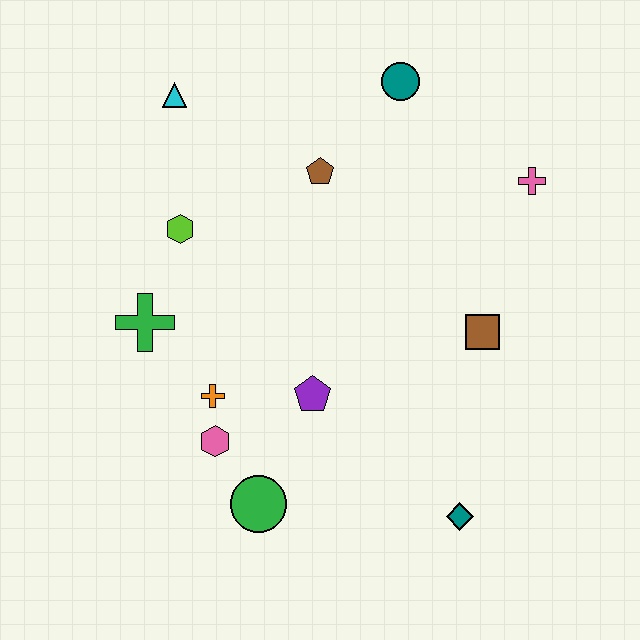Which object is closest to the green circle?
The pink hexagon is closest to the green circle.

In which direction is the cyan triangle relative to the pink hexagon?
The cyan triangle is above the pink hexagon.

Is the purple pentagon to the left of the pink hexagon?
No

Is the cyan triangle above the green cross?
Yes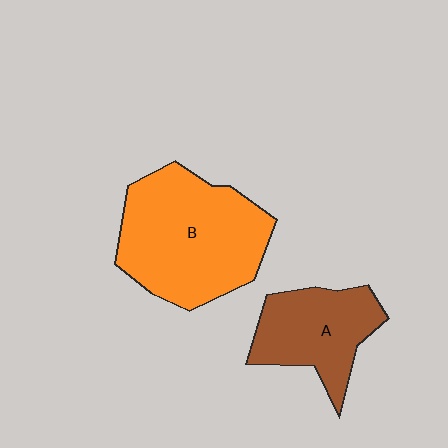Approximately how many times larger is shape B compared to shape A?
Approximately 1.7 times.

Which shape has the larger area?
Shape B (orange).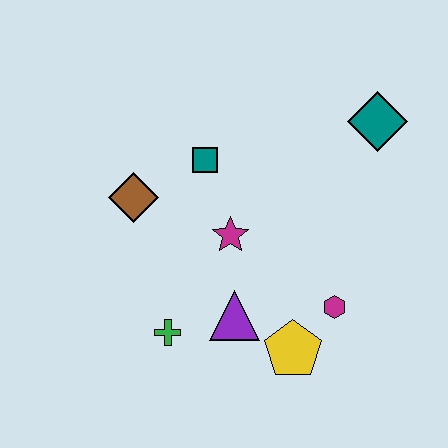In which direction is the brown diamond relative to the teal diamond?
The brown diamond is to the left of the teal diamond.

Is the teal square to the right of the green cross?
Yes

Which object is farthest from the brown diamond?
The teal diamond is farthest from the brown diamond.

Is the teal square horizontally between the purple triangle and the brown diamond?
Yes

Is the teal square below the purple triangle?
No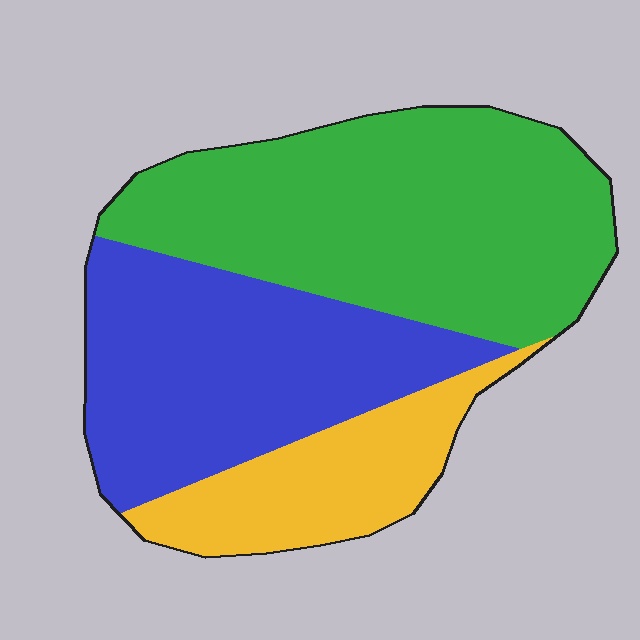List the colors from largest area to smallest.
From largest to smallest: green, blue, yellow.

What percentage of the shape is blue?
Blue covers about 35% of the shape.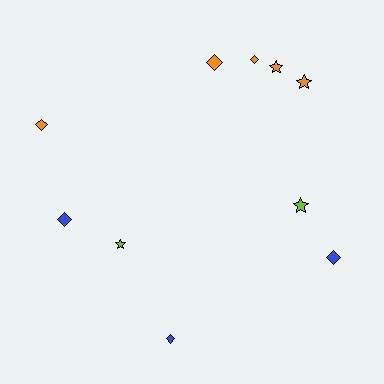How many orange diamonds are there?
There are 3 orange diamonds.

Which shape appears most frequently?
Diamond, with 6 objects.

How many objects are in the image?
There are 10 objects.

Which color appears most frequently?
Orange, with 5 objects.